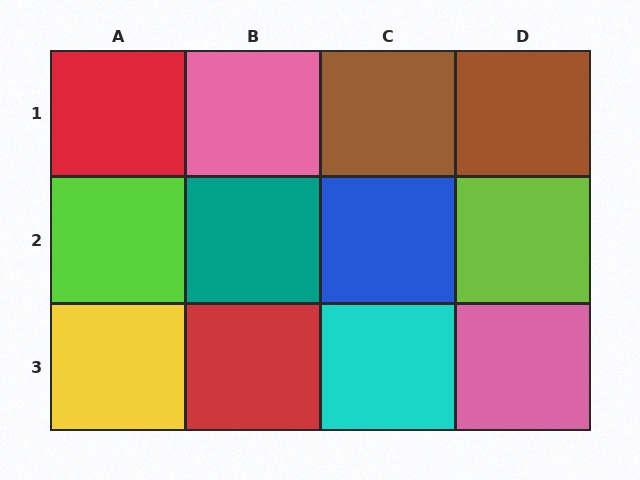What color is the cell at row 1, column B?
Pink.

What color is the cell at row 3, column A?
Yellow.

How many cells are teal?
1 cell is teal.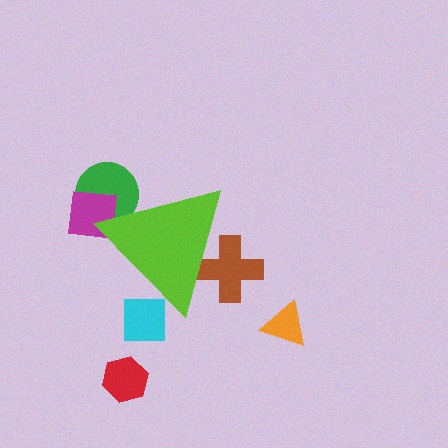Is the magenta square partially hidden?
Yes, the magenta square is partially hidden behind the lime triangle.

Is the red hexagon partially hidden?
No, the red hexagon is fully visible.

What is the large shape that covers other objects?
A lime triangle.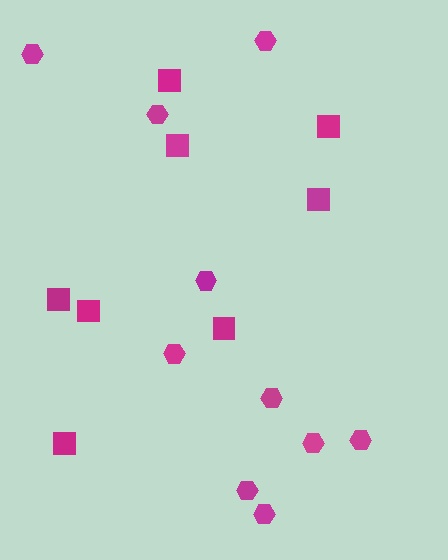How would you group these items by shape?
There are 2 groups: one group of squares (8) and one group of hexagons (10).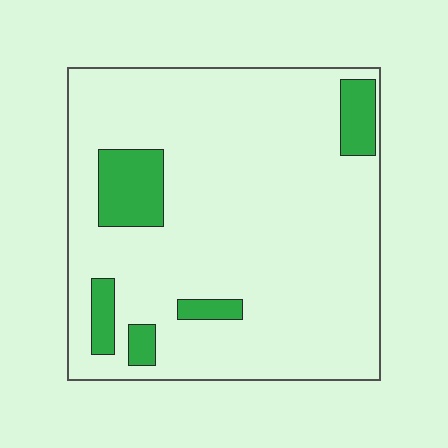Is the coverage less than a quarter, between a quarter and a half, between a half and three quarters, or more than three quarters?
Less than a quarter.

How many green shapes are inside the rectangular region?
5.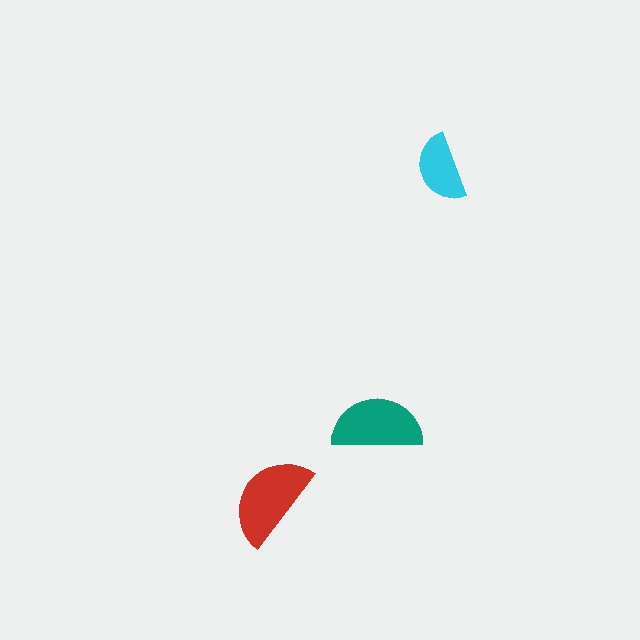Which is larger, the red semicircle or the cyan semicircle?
The red one.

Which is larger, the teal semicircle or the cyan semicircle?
The teal one.